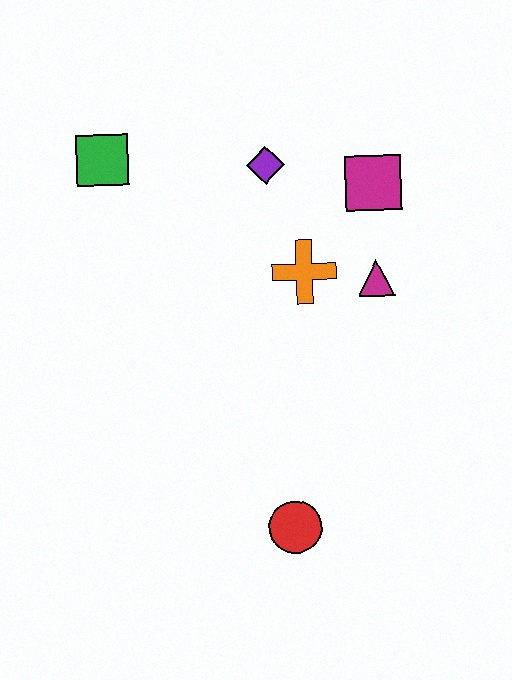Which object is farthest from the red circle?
The green square is farthest from the red circle.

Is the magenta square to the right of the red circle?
Yes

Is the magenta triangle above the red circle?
Yes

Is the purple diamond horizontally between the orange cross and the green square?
Yes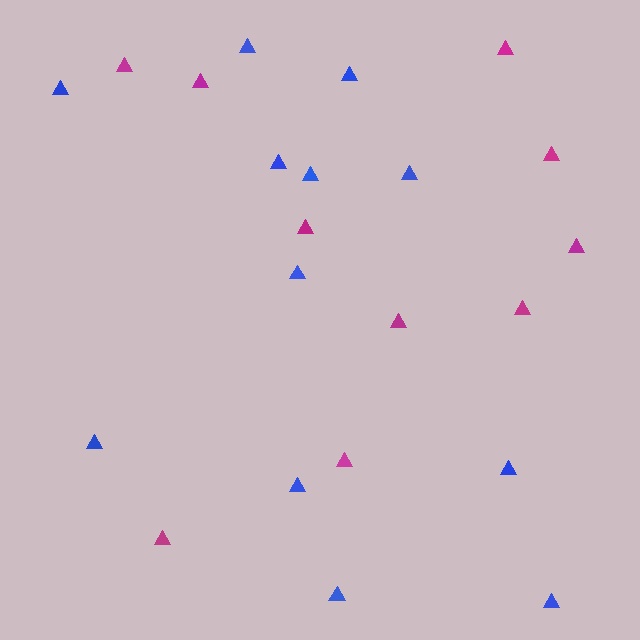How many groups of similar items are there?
There are 2 groups: one group of magenta triangles (10) and one group of blue triangles (12).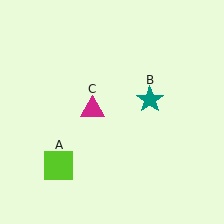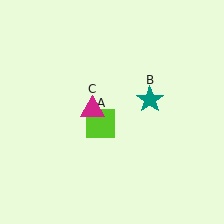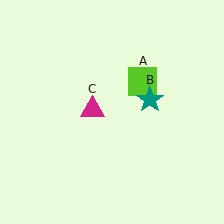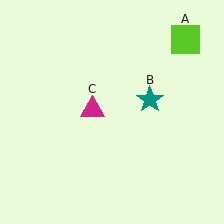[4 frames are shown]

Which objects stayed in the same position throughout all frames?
Teal star (object B) and magenta triangle (object C) remained stationary.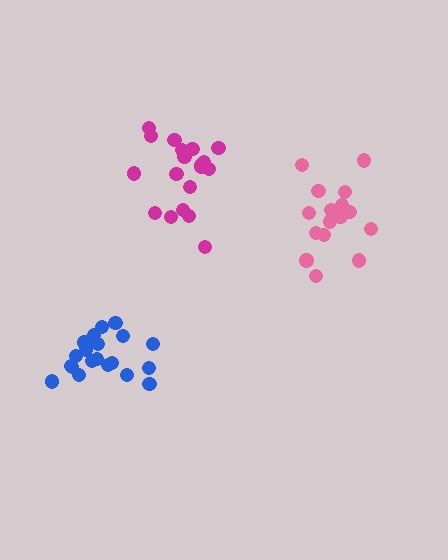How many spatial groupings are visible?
There are 3 spatial groupings.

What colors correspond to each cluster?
The clusters are colored: blue, pink, magenta.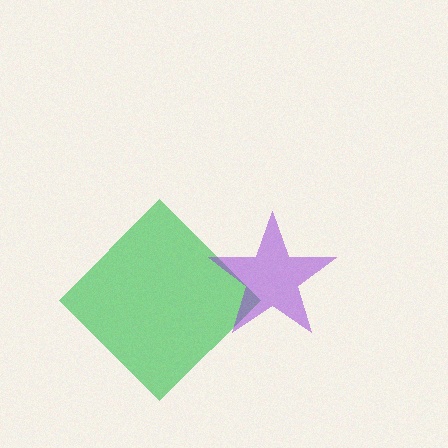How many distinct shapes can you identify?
There are 2 distinct shapes: a green diamond, a purple star.